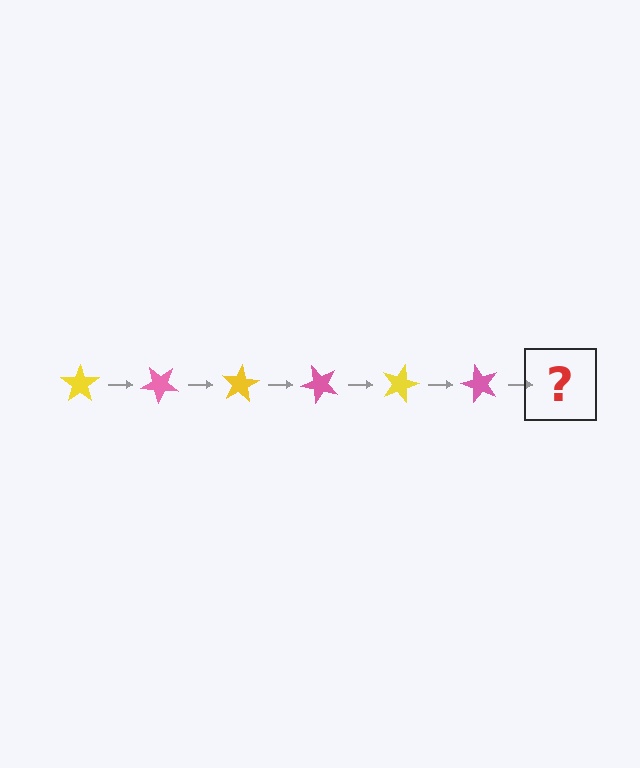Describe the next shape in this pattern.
It should be a yellow star, rotated 240 degrees from the start.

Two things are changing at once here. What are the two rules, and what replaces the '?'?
The two rules are that it rotates 40 degrees each step and the color cycles through yellow and pink. The '?' should be a yellow star, rotated 240 degrees from the start.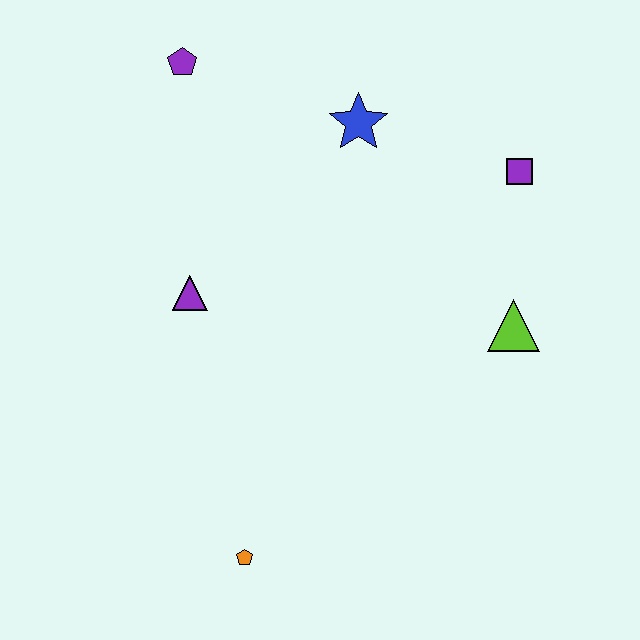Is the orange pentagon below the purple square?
Yes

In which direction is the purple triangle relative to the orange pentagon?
The purple triangle is above the orange pentagon.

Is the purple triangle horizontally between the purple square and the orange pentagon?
No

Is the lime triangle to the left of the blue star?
No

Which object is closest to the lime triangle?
The purple square is closest to the lime triangle.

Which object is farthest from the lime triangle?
The purple pentagon is farthest from the lime triangle.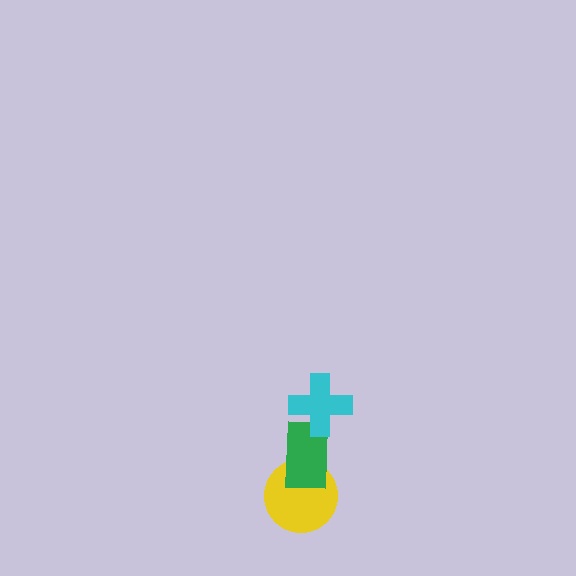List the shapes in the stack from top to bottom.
From top to bottom: the cyan cross, the green rectangle, the yellow circle.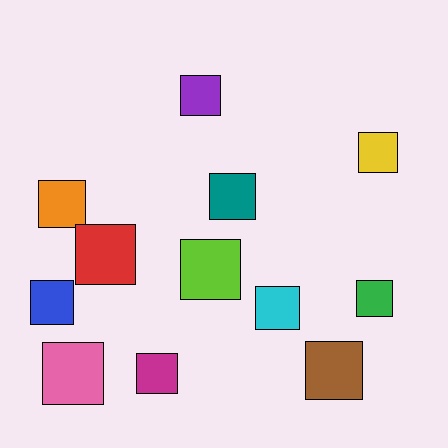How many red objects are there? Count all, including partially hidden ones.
There is 1 red object.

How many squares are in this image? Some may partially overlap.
There are 12 squares.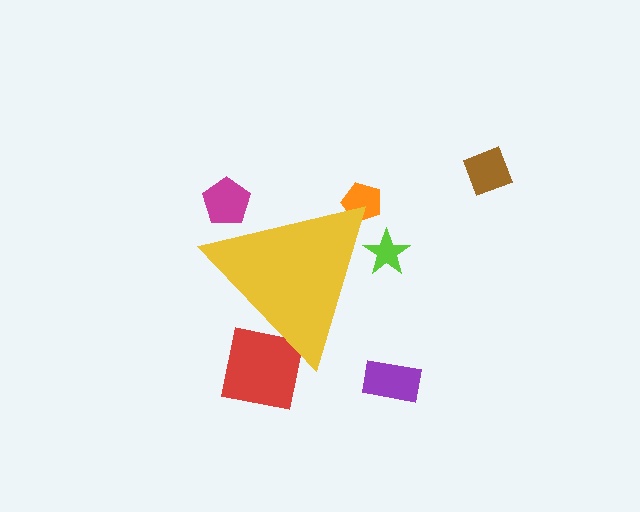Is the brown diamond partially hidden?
No, the brown diamond is fully visible.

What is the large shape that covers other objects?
A yellow triangle.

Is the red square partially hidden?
Yes, the red square is partially hidden behind the yellow triangle.